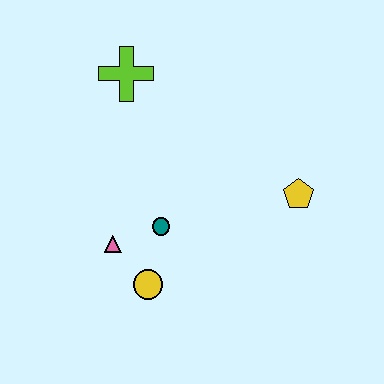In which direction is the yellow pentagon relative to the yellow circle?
The yellow pentagon is to the right of the yellow circle.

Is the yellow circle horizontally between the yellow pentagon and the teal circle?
No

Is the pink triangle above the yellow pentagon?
No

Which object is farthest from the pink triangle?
The yellow pentagon is farthest from the pink triangle.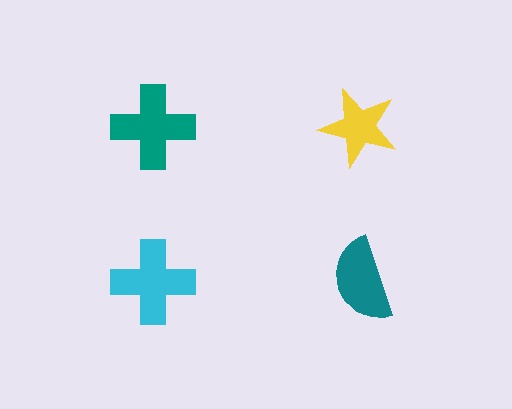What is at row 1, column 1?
A teal cross.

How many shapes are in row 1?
2 shapes.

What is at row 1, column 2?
A yellow star.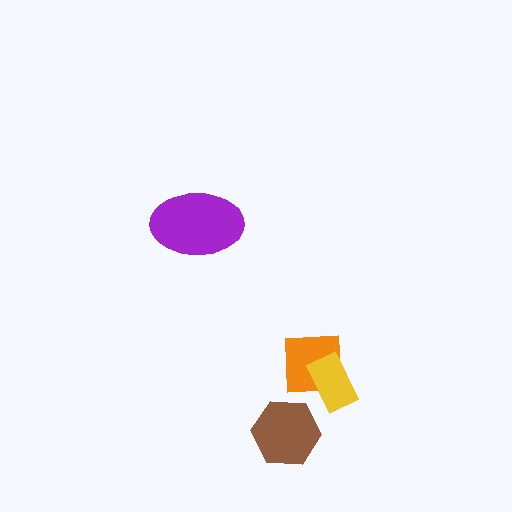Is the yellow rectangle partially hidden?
No, no other shape covers it.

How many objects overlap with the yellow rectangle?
1 object overlaps with the yellow rectangle.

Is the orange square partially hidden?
Yes, it is partially covered by another shape.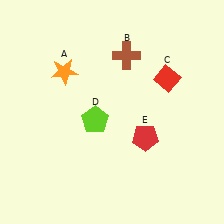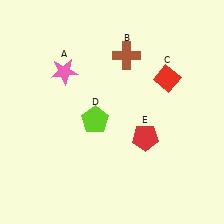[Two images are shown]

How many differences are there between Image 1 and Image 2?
There is 1 difference between the two images.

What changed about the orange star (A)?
In Image 1, A is orange. In Image 2, it changed to pink.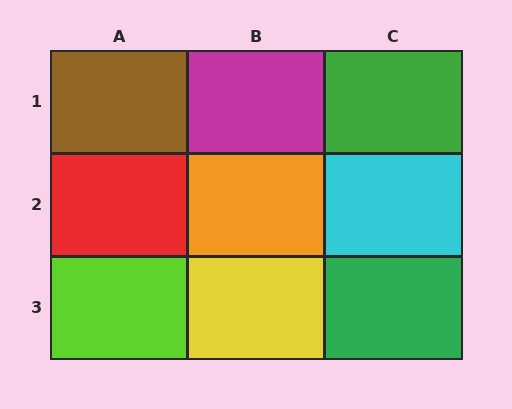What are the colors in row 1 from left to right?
Brown, magenta, green.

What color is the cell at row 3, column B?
Yellow.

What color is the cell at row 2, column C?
Cyan.